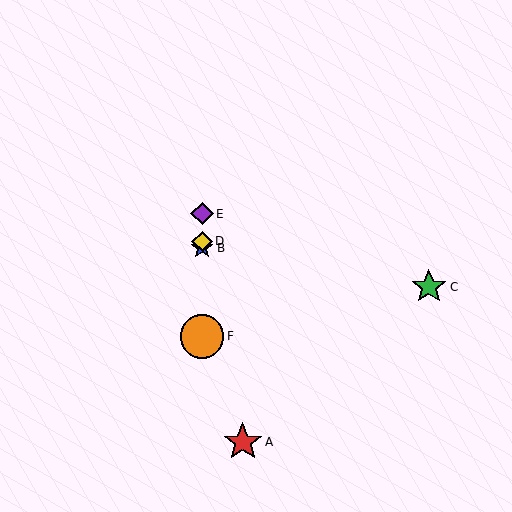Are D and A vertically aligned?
No, D is at x≈202 and A is at x≈243.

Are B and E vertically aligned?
Yes, both are at x≈202.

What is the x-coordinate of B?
Object B is at x≈202.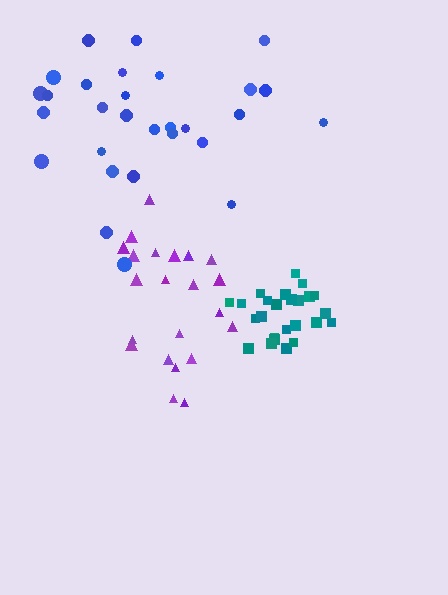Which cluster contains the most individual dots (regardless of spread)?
Blue (29).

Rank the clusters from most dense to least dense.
teal, purple, blue.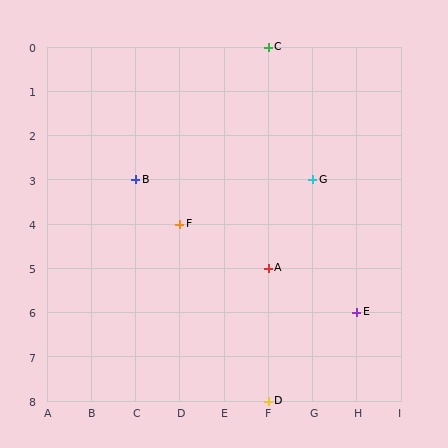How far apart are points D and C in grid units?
Points D and C are 8 rows apart.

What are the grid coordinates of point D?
Point D is at grid coordinates (F, 8).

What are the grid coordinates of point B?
Point B is at grid coordinates (C, 3).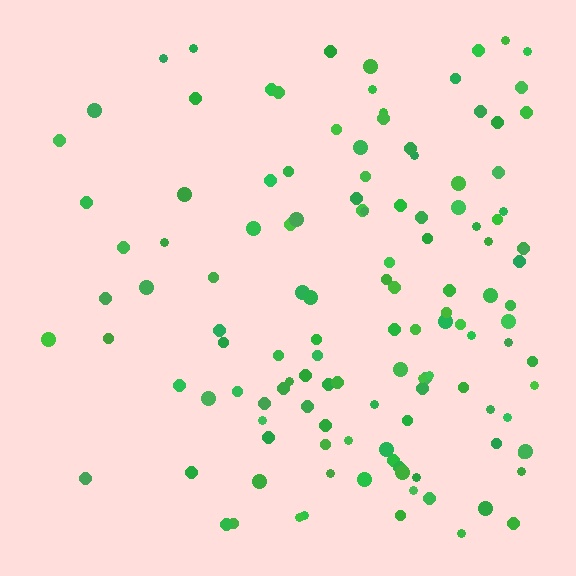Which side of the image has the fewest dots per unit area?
The left.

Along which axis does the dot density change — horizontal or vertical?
Horizontal.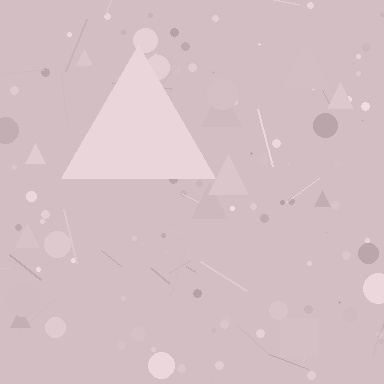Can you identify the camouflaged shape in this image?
The camouflaged shape is a triangle.